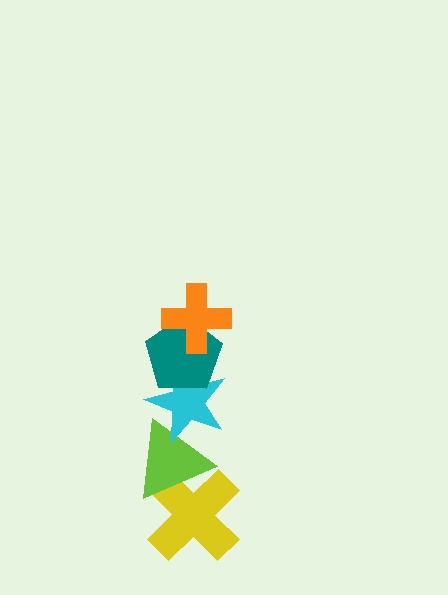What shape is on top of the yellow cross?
The lime triangle is on top of the yellow cross.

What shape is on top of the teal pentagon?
The orange cross is on top of the teal pentagon.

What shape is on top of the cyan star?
The teal pentagon is on top of the cyan star.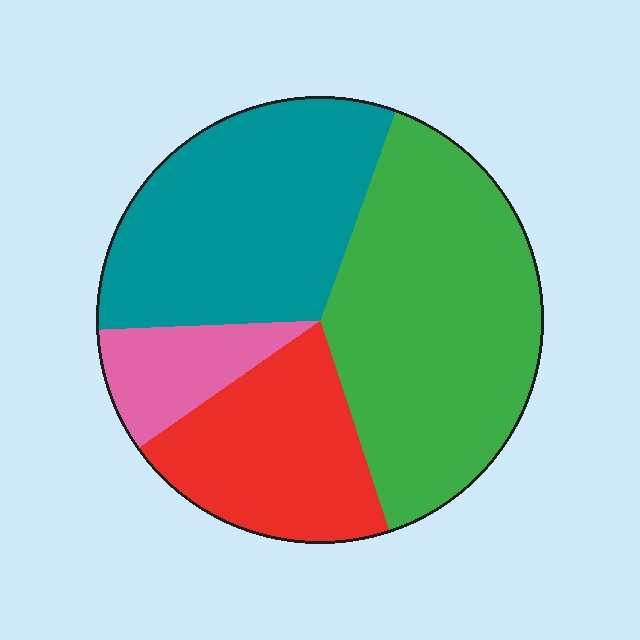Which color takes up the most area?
Green, at roughly 40%.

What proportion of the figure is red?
Red covers 20% of the figure.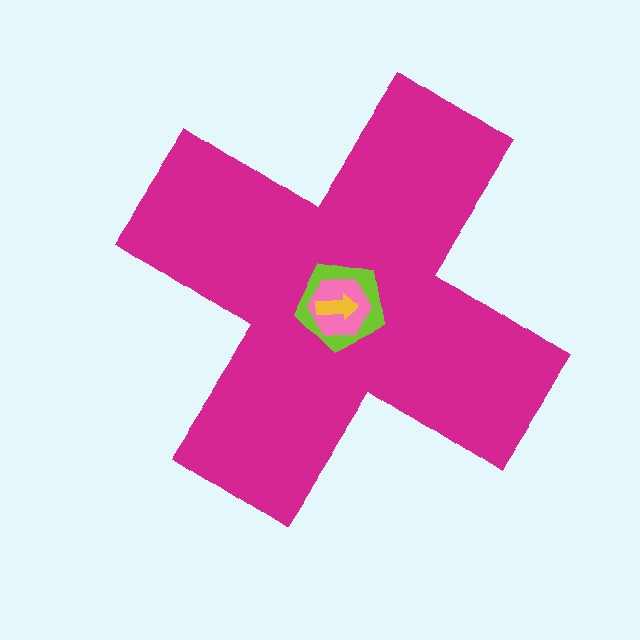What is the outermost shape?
The magenta cross.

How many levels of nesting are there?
4.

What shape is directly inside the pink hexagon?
The yellow arrow.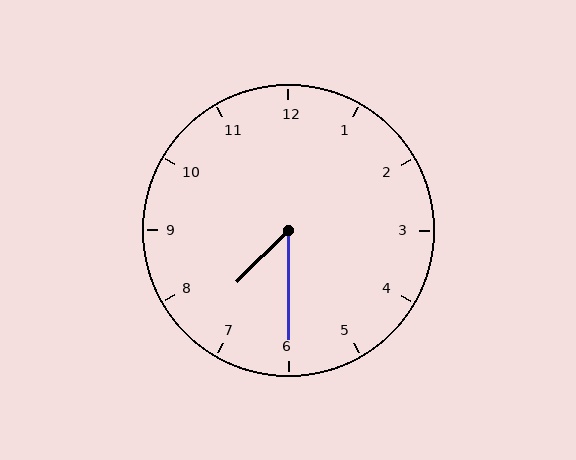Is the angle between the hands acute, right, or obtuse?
It is acute.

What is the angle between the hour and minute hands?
Approximately 45 degrees.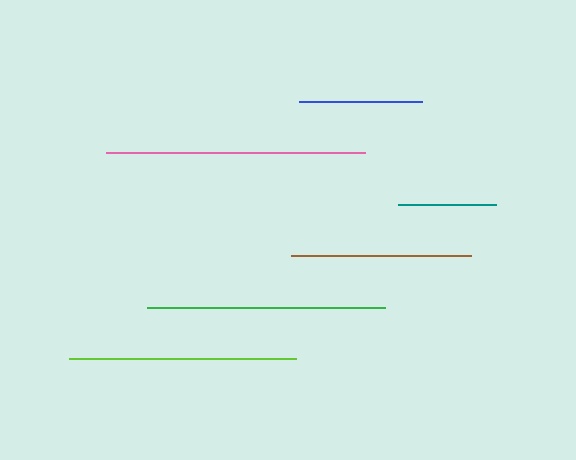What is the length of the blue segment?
The blue segment is approximately 122 pixels long.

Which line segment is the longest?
The pink line is the longest at approximately 259 pixels.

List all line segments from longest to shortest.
From longest to shortest: pink, green, lime, brown, blue, teal.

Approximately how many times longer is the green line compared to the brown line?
The green line is approximately 1.3 times the length of the brown line.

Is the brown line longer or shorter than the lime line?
The lime line is longer than the brown line.